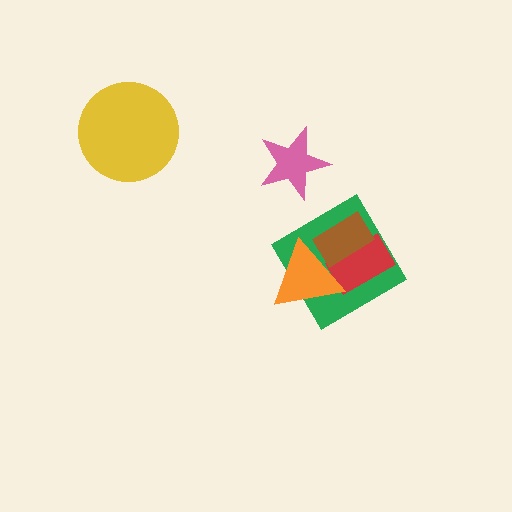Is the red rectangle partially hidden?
Yes, it is partially covered by another shape.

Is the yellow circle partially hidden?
No, no other shape covers it.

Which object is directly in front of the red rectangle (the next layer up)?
The orange triangle is directly in front of the red rectangle.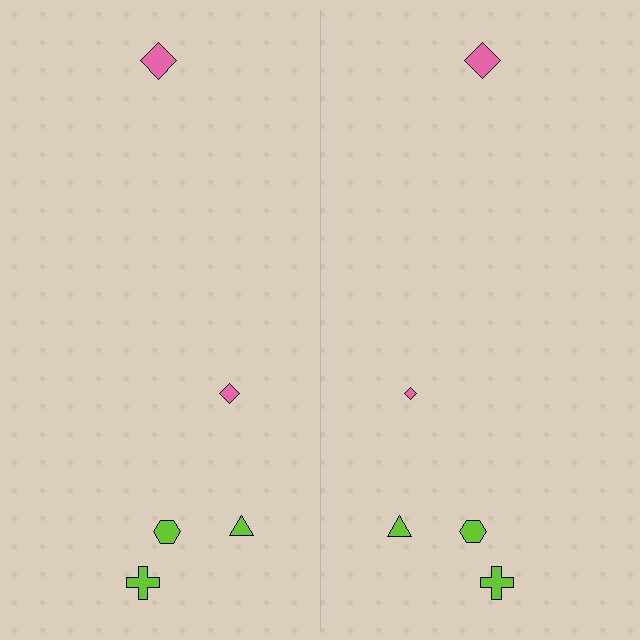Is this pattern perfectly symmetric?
No, the pattern is not perfectly symmetric. The pink diamond on the right side has a different size than its mirror counterpart.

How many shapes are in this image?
There are 10 shapes in this image.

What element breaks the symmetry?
The pink diamond on the right side has a different size than its mirror counterpart.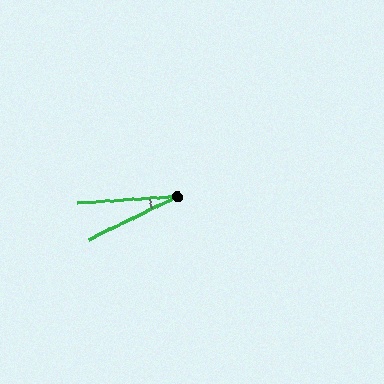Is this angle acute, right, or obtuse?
It is acute.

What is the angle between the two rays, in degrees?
Approximately 22 degrees.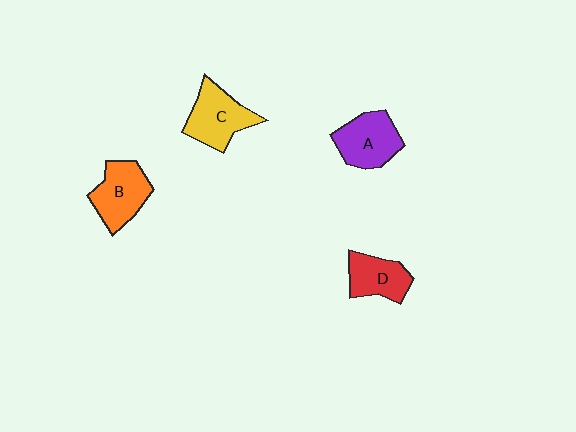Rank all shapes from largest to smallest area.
From largest to smallest: C (yellow), B (orange), A (purple), D (red).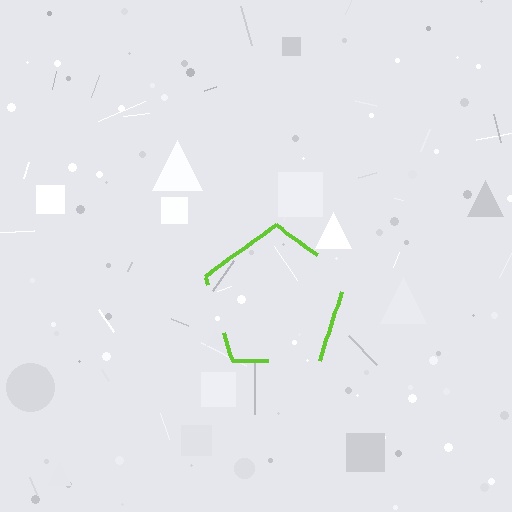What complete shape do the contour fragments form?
The contour fragments form a pentagon.